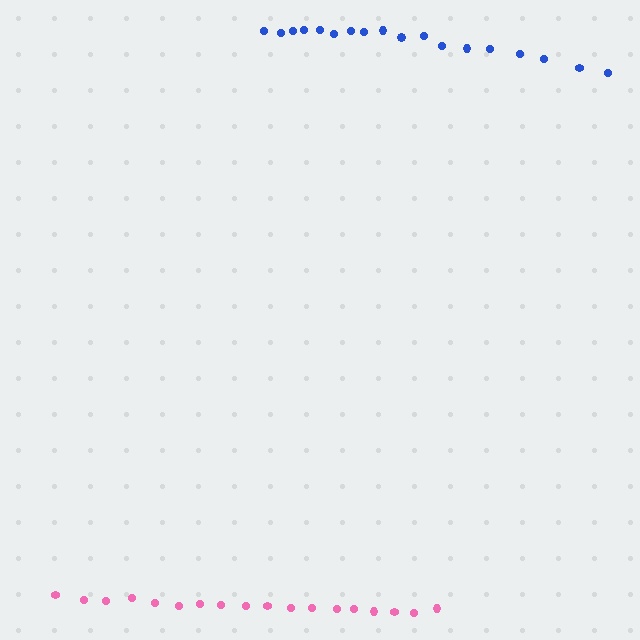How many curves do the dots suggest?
There are 2 distinct paths.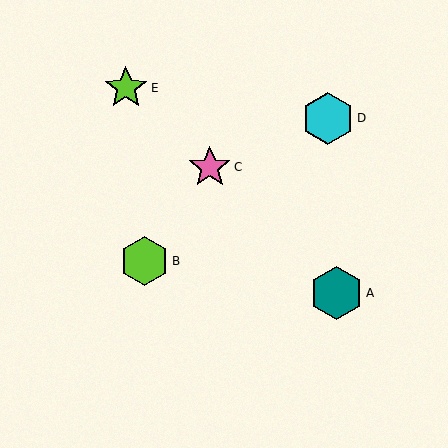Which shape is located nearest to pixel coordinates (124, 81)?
The lime star (labeled E) at (126, 88) is nearest to that location.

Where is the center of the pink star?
The center of the pink star is at (210, 167).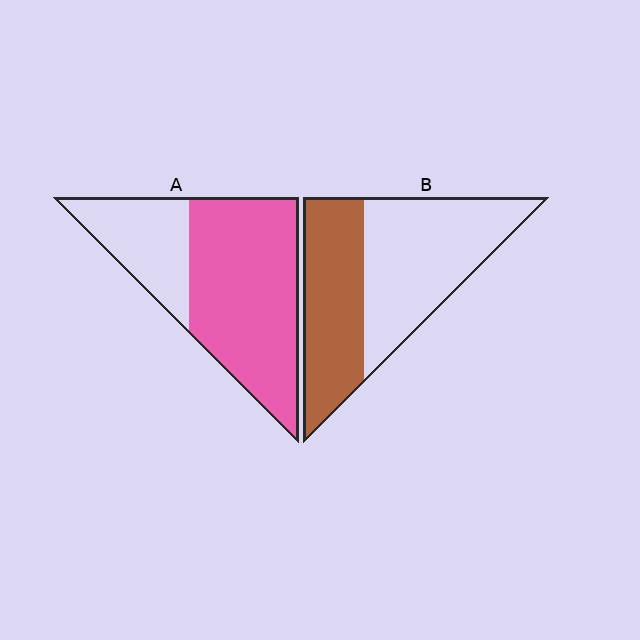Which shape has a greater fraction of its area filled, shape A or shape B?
Shape A.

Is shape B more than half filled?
No.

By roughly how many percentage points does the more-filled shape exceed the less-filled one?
By roughly 25 percentage points (A over B).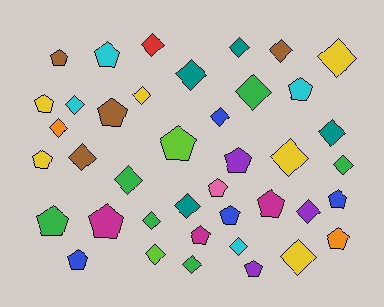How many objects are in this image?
There are 40 objects.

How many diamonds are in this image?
There are 22 diamonds.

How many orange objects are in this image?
There are 2 orange objects.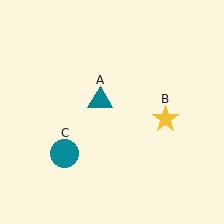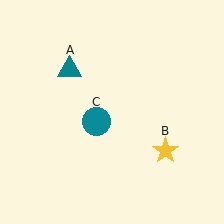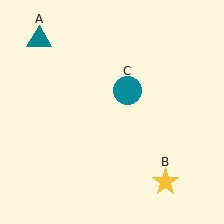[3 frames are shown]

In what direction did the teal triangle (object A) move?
The teal triangle (object A) moved up and to the left.